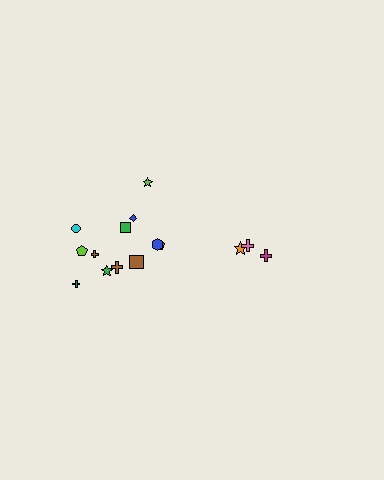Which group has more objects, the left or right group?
The left group.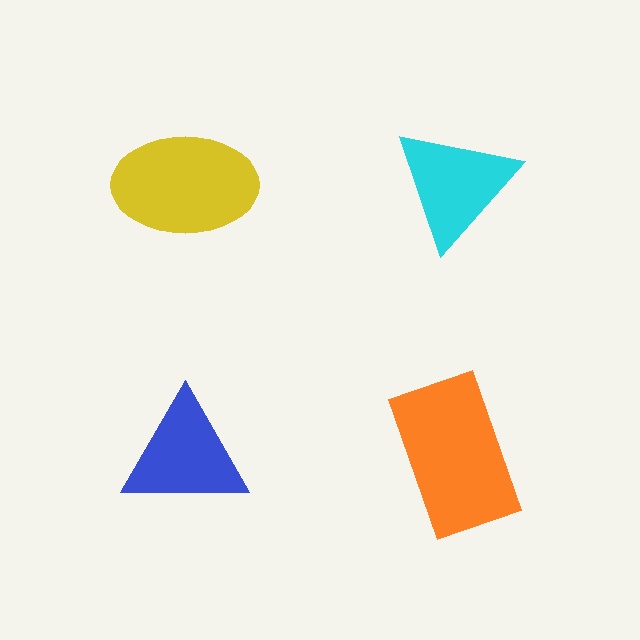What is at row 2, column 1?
A blue triangle.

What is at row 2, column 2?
An orange rectangle.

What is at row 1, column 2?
A cyan triangle.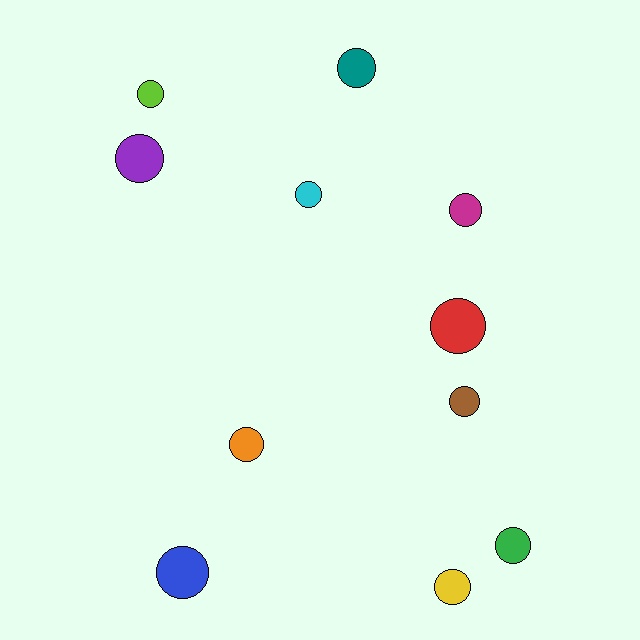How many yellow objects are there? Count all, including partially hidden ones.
There is 1 yellow object.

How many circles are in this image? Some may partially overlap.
There are 11 circles.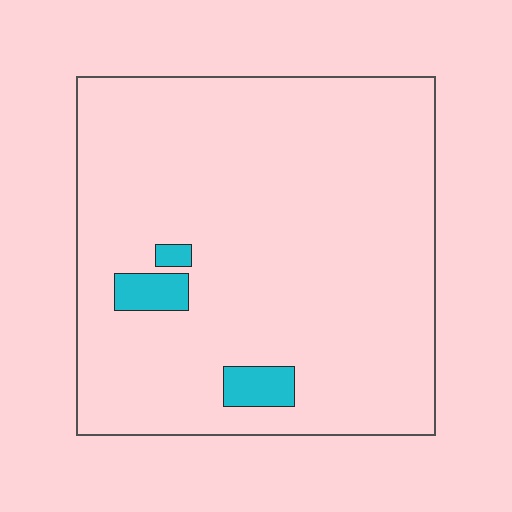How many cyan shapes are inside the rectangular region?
3.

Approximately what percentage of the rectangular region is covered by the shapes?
Approximately 5%.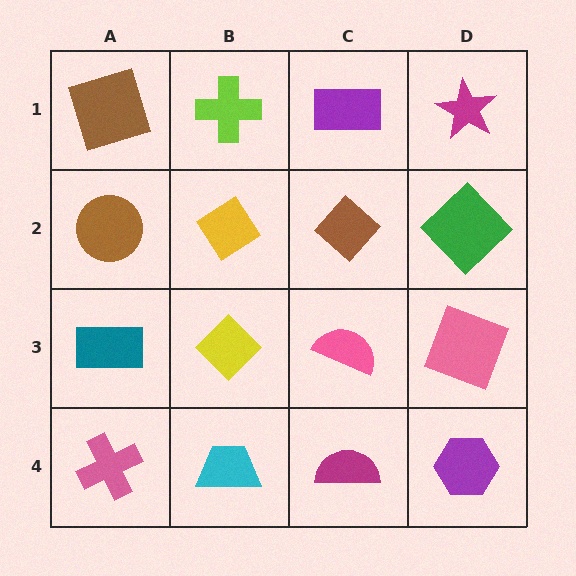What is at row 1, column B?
A lime cross.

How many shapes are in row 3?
4 shapes.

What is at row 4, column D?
A purple hexagon.